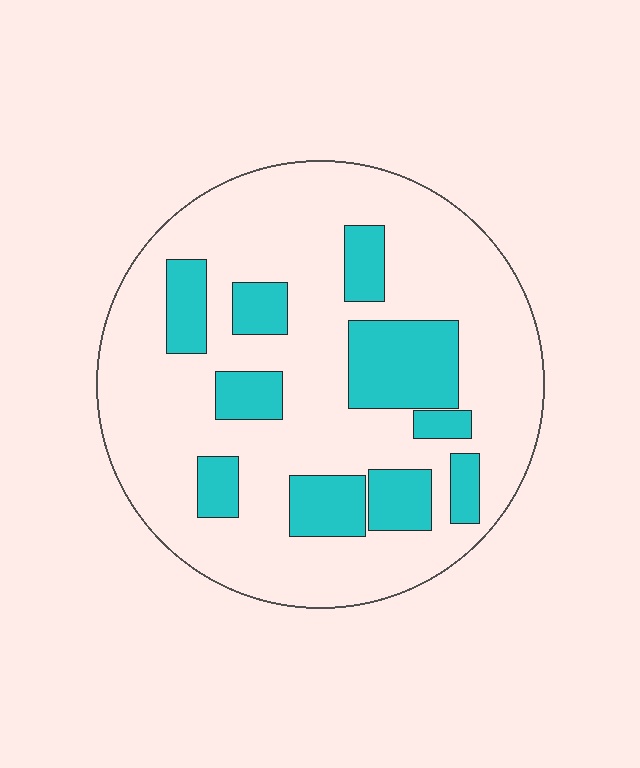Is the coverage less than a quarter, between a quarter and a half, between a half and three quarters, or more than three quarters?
Less than a quarter.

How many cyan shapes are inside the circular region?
10.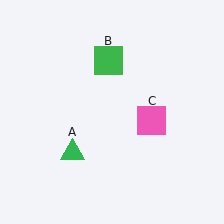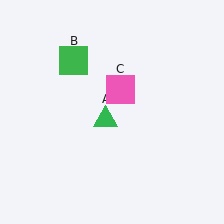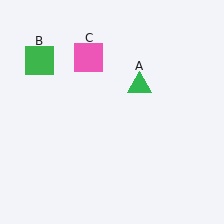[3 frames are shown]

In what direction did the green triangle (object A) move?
The green triangle (object A) moved up and to the right.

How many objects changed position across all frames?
3 objects changed position: green triangle (object A), green square (object B), pink square (object C).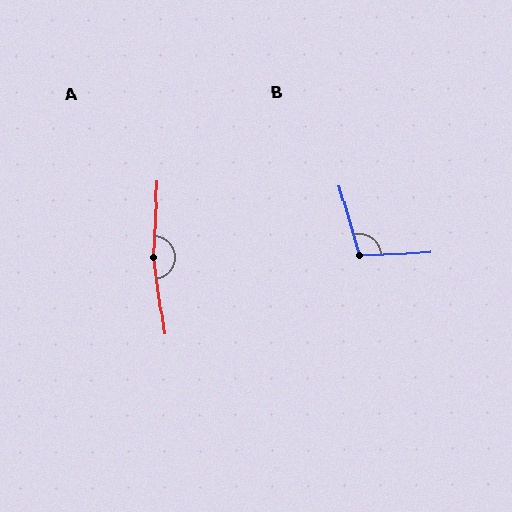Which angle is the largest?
A, at approximately 168 degrees.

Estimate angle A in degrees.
Approximately 168 degrees.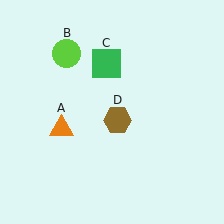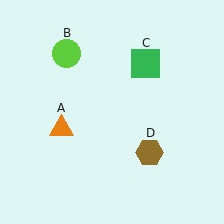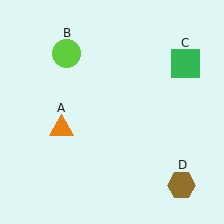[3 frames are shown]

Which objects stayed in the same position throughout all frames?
Orange triangle (object A) and lime circle (object B) remained stationary.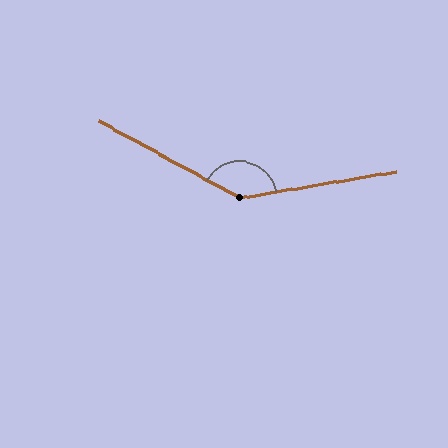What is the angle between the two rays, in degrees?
Approximately 141 degrees.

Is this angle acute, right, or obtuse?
It is obtuse.